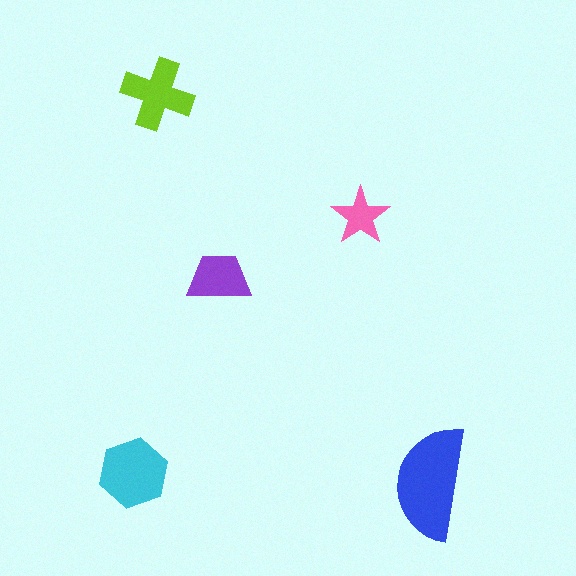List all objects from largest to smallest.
The blue semicircle, the cyan hexagon, the lime cross, the purple trapezoid, the pink star.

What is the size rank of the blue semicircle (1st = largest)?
1st.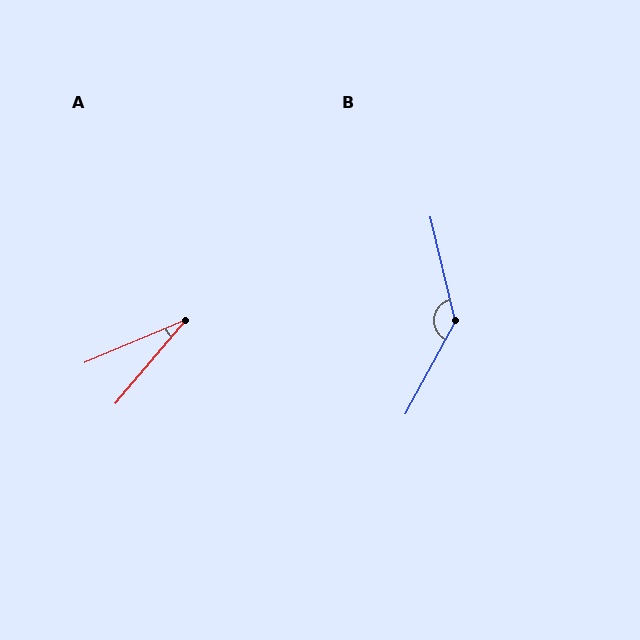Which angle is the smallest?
A, at approximately 27 degrees.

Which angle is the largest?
B, at approximately 138 degrees.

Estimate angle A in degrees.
Approximately 27 degrees.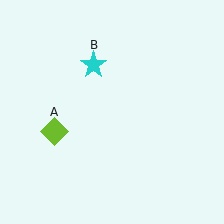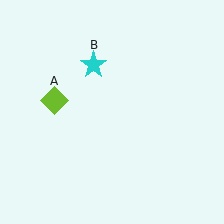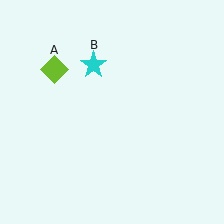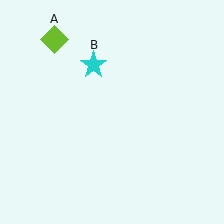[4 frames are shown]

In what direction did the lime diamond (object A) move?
The lime diamond (object A) moved up.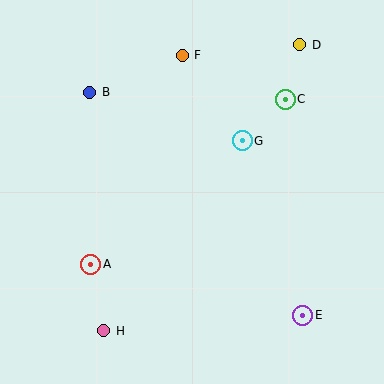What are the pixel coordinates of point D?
Point D is at (300, 45).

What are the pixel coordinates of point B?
Point B is at (90, 92).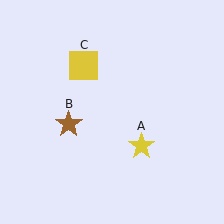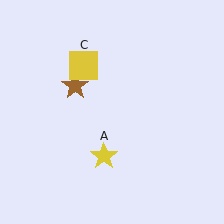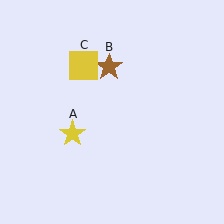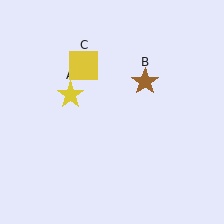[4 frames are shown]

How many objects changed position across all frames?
2 objects changed position: yellow star (object A), brown star (object B).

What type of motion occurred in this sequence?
The yellow star (object A), brown star (object B) rotated clockwise around the center of the scene.